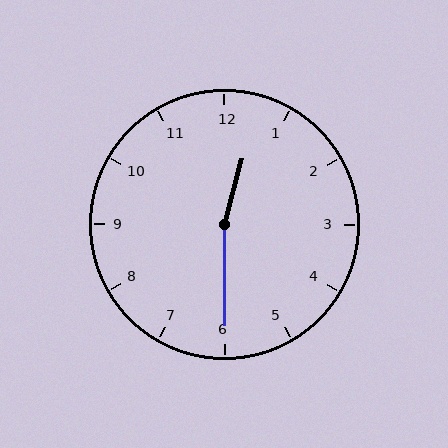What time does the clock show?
12:30.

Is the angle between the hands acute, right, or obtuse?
It is obtuse.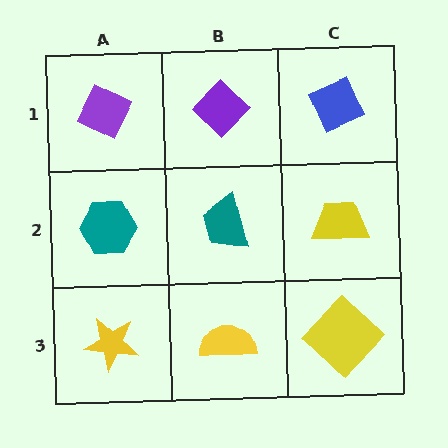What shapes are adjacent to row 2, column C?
A blue diamond (row 1, column C), a yellow diamond (row 3, column C), a teal trapezoid (row 2, column B).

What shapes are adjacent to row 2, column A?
A purple diamond (row 1, column A), a yellow star (row 3, column A), a teal trapezoid (row 2, column B).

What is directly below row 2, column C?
A yellow diamond.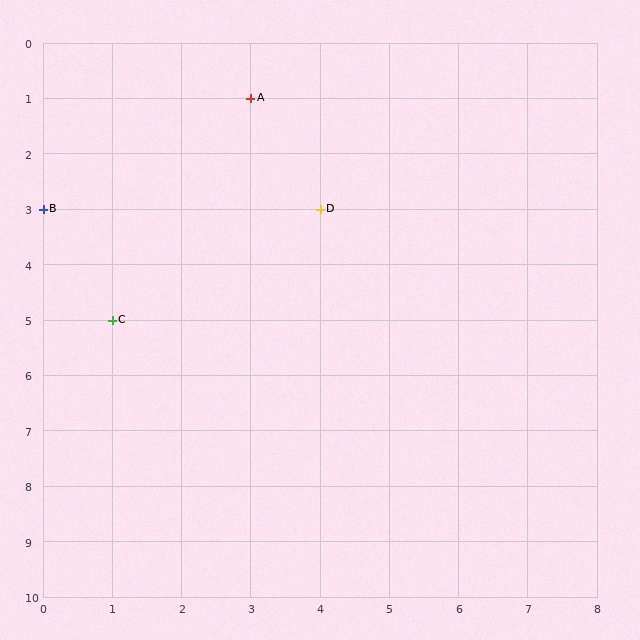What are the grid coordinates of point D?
Point D is at grid coordinates (4, 3).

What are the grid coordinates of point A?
Point A is at grid coordinates (3, 1).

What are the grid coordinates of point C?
Point C is at grid coordinates (1, 5).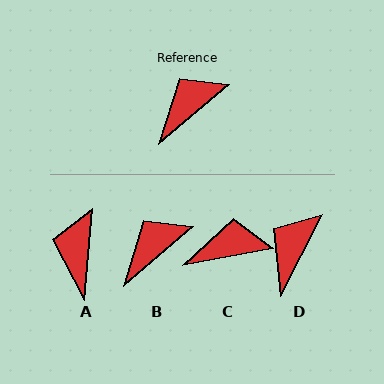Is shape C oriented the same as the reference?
No, it is off by about 30 degrees.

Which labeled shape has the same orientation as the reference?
B.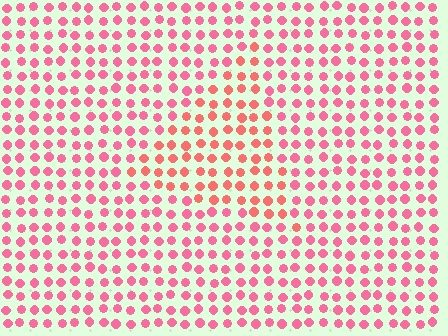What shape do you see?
I see a triangle.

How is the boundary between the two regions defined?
The boundary is defined purely by a slight shift in hue (about 23 degrees). Spacing, size, and orientation are identical on both sides.